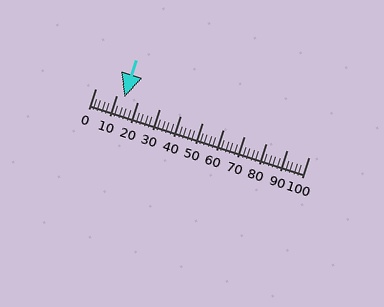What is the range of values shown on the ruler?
The ruler shows values from 0 to 100.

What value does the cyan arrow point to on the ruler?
The cyan arrow points to approximately 14.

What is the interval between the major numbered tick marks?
The major tick marks are spaced 10 units apart.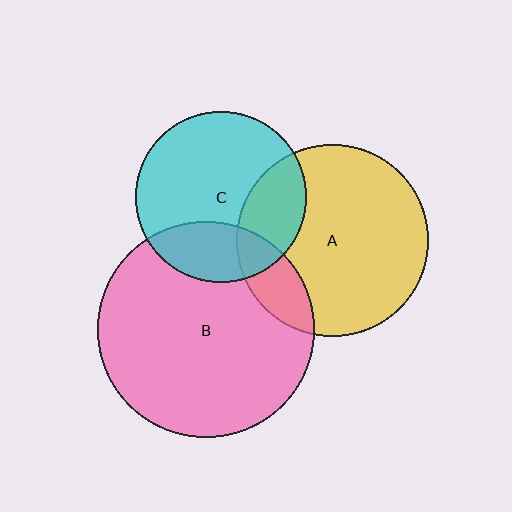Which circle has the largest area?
Circle B (pink).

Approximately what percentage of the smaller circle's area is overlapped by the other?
Approximately 25%.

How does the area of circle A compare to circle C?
Approximately 1.3 times.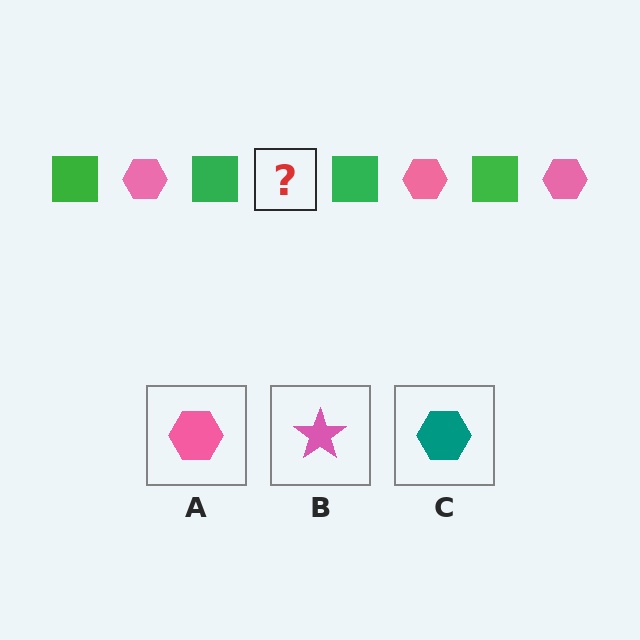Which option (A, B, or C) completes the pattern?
A.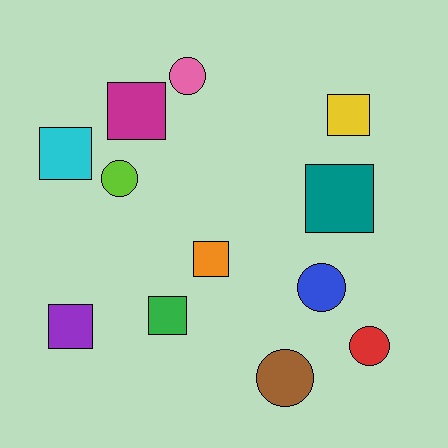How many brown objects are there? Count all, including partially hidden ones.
There is 1 brown object.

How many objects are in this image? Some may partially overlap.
There are 12 objects.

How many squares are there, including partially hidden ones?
There are 7 squares.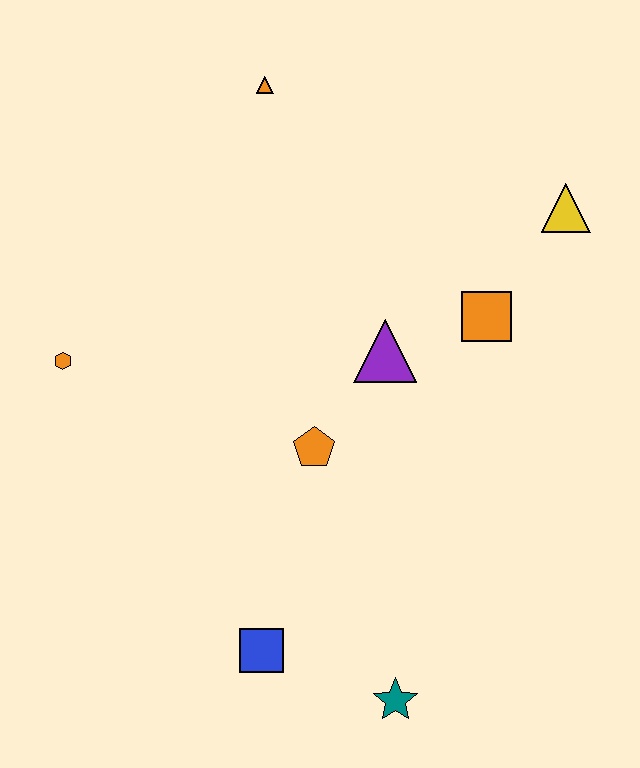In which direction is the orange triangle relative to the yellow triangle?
The orange triangle is to the left of the yellow triangle.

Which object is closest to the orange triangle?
The purple triangle is closest to the orange triangle.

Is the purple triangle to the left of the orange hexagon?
No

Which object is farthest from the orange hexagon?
The yellow triangle is farthest from the orange hexagon.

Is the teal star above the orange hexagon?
No